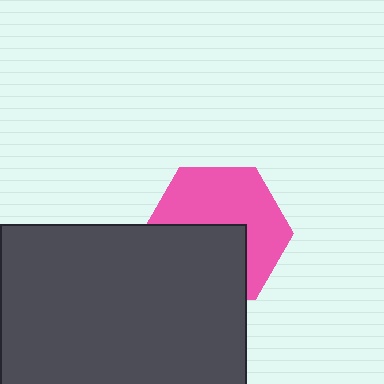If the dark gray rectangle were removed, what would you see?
You would see the complete pink hexagon.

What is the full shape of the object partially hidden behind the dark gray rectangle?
The partially hidden object is a pink hexagon.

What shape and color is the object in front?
The object in front is a dark gray rectangle.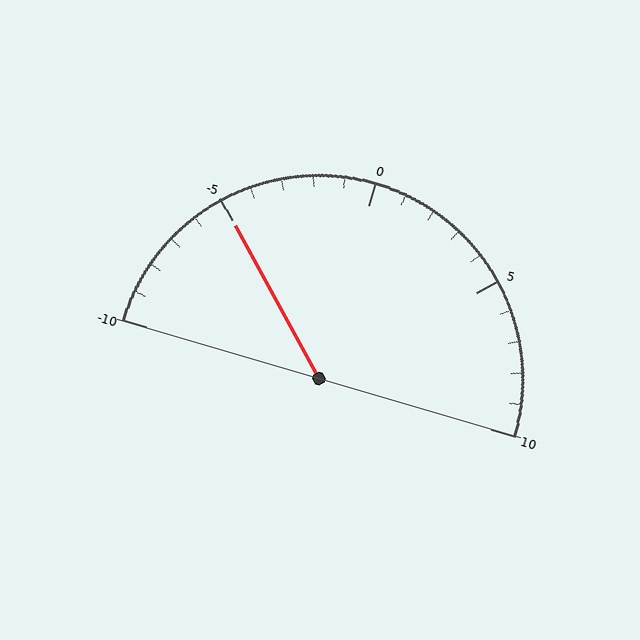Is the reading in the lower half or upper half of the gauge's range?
The reading is in the lower half of the range (-10 to 10).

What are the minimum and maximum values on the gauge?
The gauge ranges from -10 to 10.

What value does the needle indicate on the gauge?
The needle indicates approximately -5.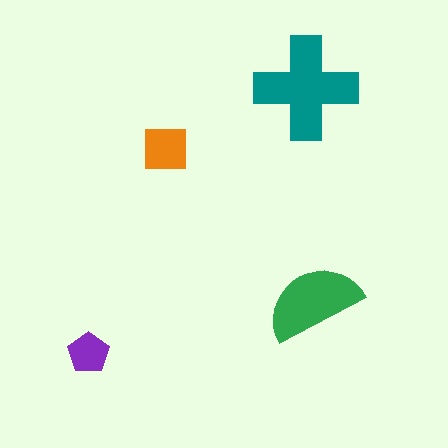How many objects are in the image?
There are 4 objects in the image.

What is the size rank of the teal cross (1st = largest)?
1st.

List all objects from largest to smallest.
The teal cross, the green semicircle, the orange square, the purple pentagon.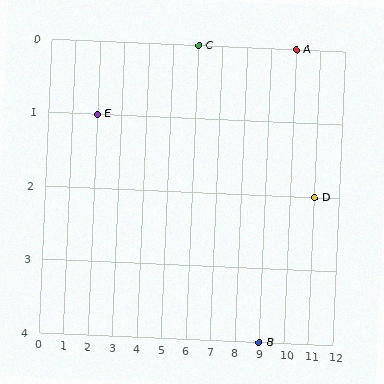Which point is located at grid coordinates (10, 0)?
Point A is at (10, 0).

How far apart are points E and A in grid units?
Points E and A are 8 columns and 1 row apart (about 8.1 grid units diagonally).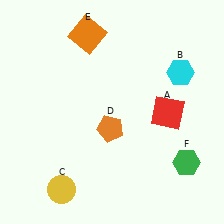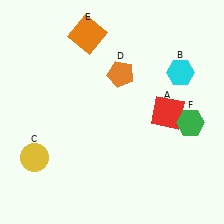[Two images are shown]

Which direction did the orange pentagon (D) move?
The orange pentagon (D) moved up.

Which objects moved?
The objects that moved are: the yellow circle (C), the orange pentagon (D), the green hexagon (F).